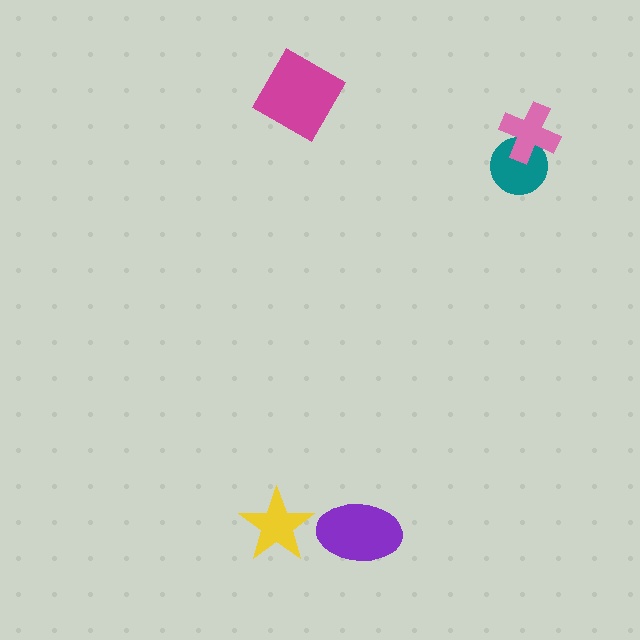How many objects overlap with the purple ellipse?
0 objects overlap with the purple ellipse.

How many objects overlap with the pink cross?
1 object overlaps with the pink cross.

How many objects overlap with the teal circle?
1 object overlaps with the teal circle.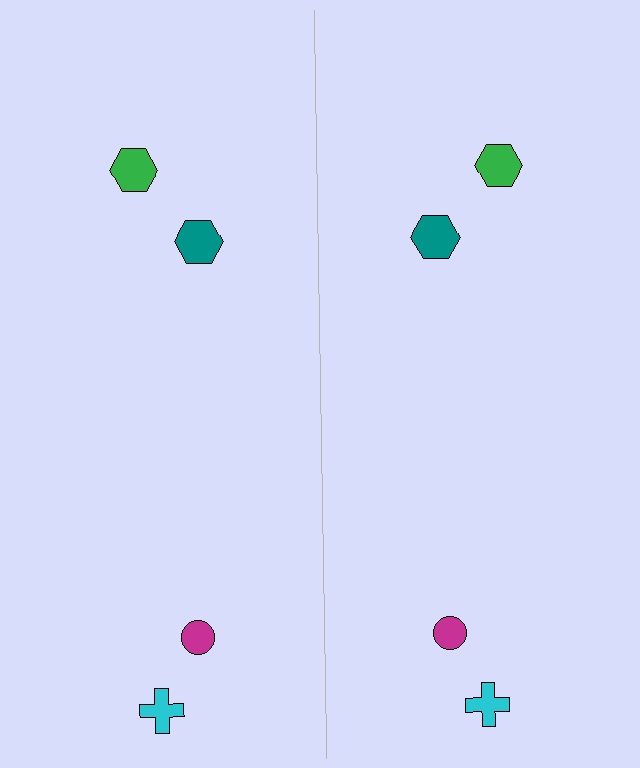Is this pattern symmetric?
Yes, this pattern has bilateral (reflection) symmetry.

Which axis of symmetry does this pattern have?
The pattern has a vertical axis of symmetry running through the center of the image.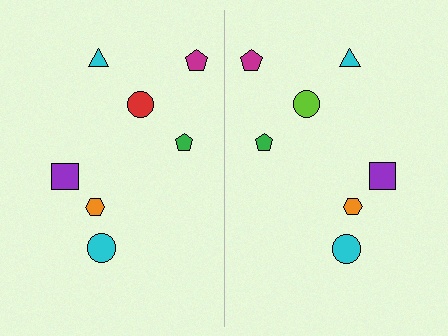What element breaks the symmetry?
The lime circle on the right side breaks the symmetry — its mirror counterpart is red.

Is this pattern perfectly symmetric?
No, the pattern is not perfectly symmetric. The lime circle on the right side breaks the symmetry — its mirror counterpart is red.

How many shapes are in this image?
There are 14 shapes in this image.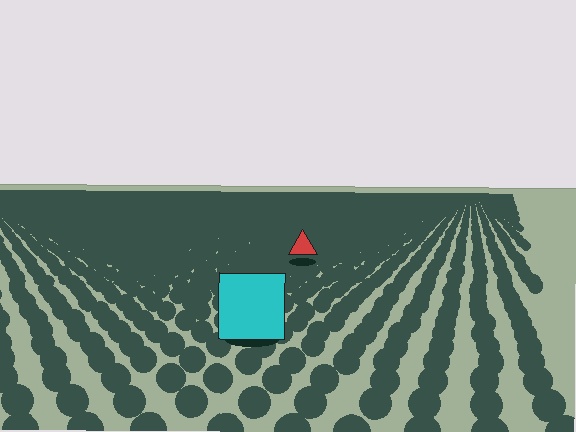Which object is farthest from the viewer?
The red triangle is farthest from the viewer. It appears smaller and the ground texture around it is denser.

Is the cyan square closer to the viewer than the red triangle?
Yes. The cyan square is closer — you can tell from the texture gradient: the ground texture is coarser near it.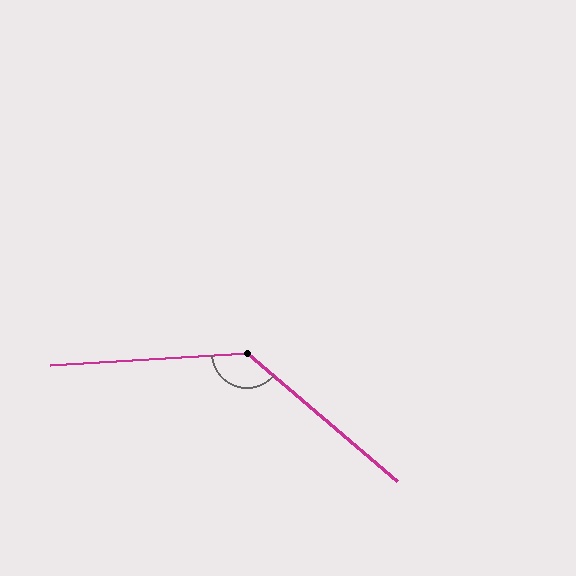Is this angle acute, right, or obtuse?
It is obtuse.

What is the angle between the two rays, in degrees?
Approximately 136 degrees.